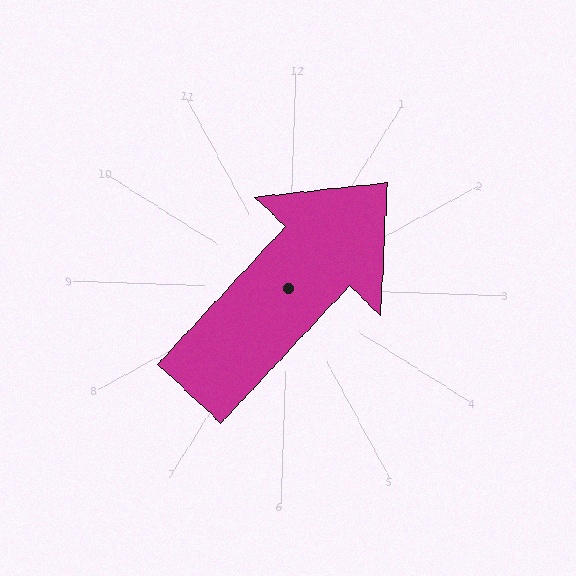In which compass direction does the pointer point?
Northeast.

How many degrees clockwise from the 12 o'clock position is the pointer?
Approximately 41 degrees.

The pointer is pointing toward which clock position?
Roughly 1 o'clock.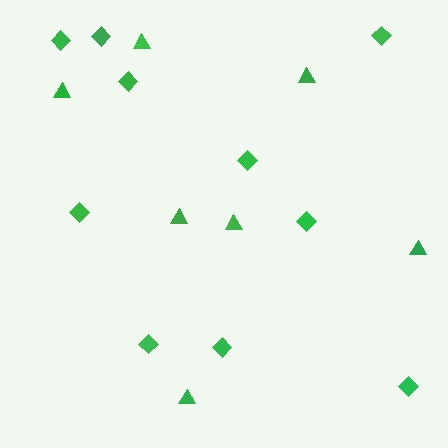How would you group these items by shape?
There are 2 groups: one group of triangles (7) and one group of diamonds (10).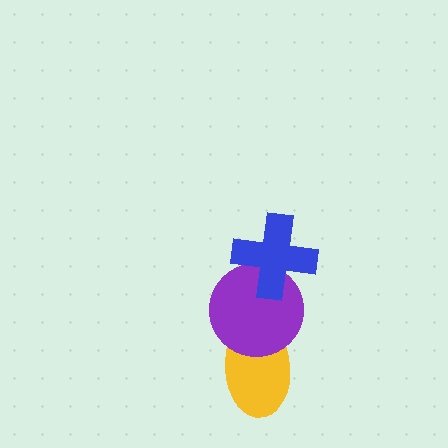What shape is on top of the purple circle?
The blue cross is on top of the purple circle.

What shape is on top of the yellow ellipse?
The purple circle is on top of the yellow ellipse.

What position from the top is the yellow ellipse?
The yellow ellipse is 3rd from the top.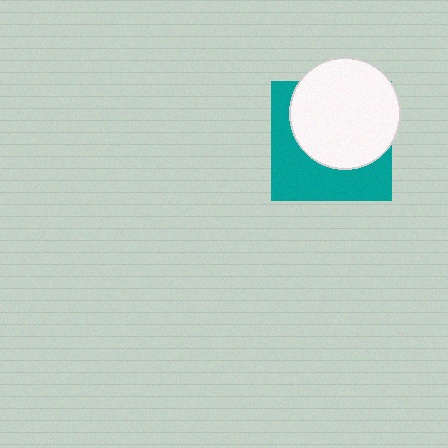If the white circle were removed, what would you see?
You would see the complete teal square.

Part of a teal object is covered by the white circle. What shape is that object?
It is a square.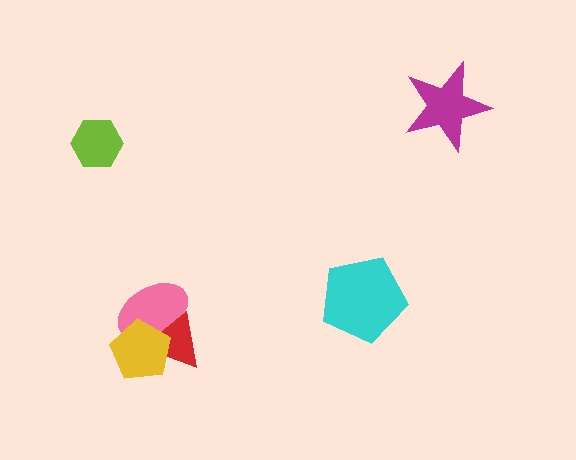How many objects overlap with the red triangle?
2 objects overlap with the red triangle.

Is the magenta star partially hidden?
No, no other shape covers it.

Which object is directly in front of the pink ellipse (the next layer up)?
The red triangle is directly in front of the pink ellipse.